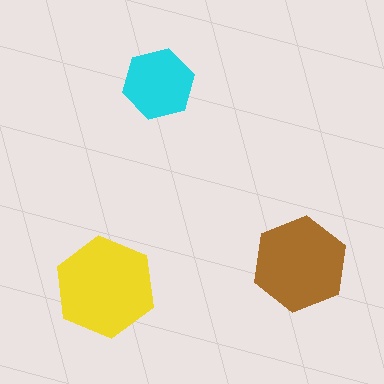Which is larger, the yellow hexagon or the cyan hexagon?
The yellow one.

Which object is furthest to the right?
The brown hexagon is rightmost.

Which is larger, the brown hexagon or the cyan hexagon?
The brown one.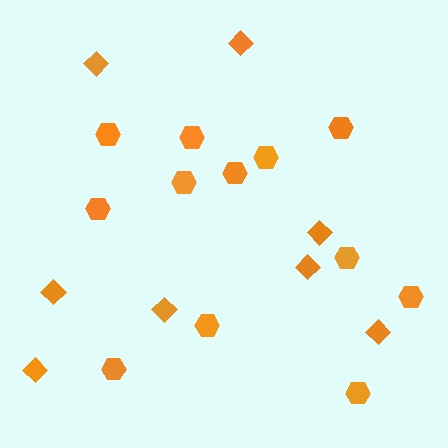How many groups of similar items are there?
There are 2 groups: one group of diamonds (8) and one group of hexagons (12).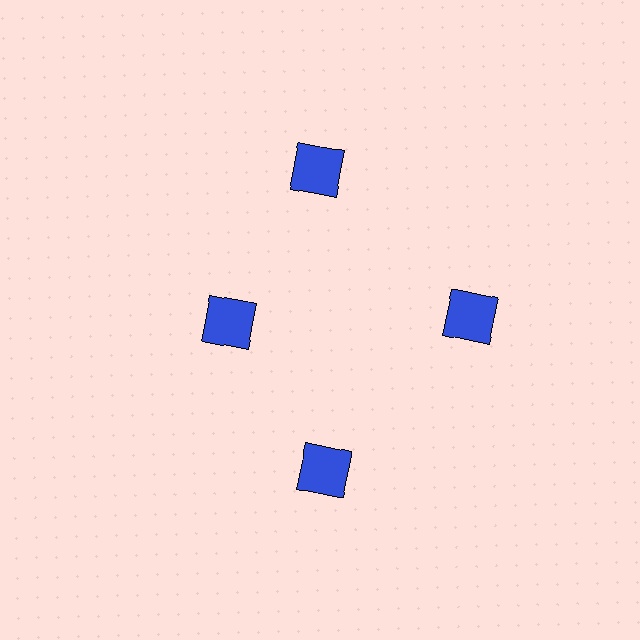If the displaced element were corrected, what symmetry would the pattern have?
It would have 4-fold rotational symmetry — the pattern would map onto itself every 90 degrees.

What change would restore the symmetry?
The symmetry would be restored by moving it outward, back onto the ring so that all 4 squares sit at equal angles and equal distance from the center.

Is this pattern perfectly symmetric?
No. The 4 blue squares are arranged in a ring, but one element near the 9 o'clock position is pulled inward toward the center, breaking the 4-fold rotational symmetry.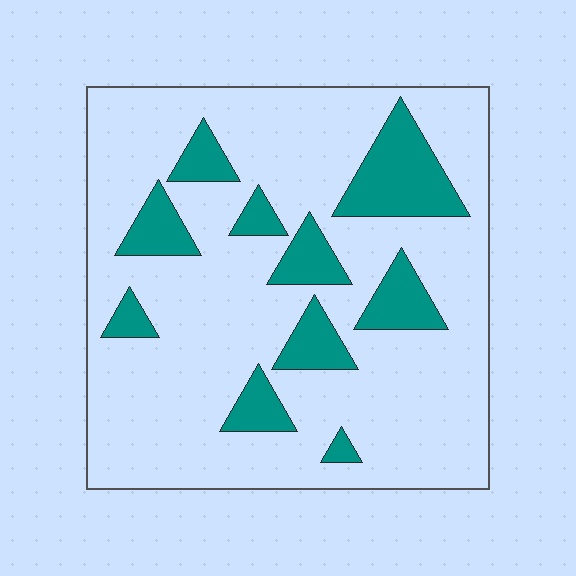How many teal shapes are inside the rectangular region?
10.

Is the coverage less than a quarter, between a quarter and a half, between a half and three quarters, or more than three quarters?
Less than a quarter.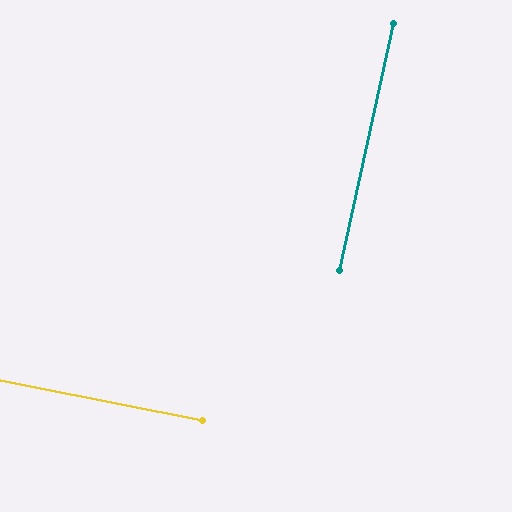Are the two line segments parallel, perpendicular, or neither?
Perpendicular — they meet at approximately 89°.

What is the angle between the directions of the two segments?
Approximately 89 degrees.